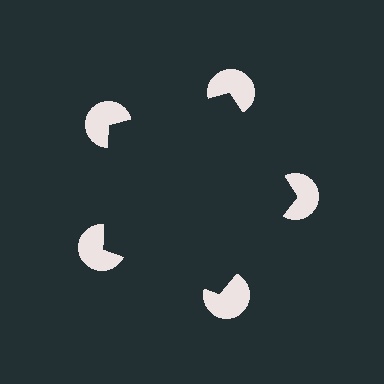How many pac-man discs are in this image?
There are 5 — one at each vertex of the illusory pentagon.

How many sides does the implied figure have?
5 sides.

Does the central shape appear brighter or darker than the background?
It typically appears slightly darker than the background, even though no actual brightness change is drawn.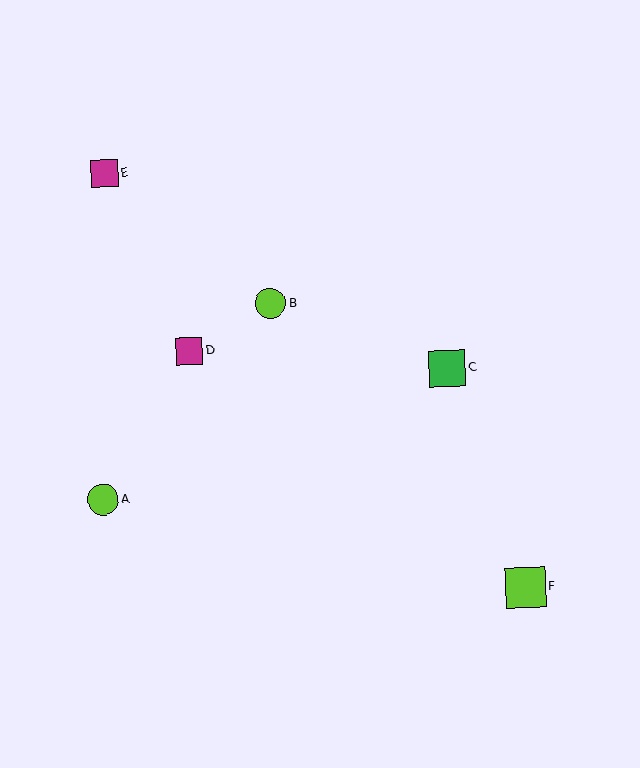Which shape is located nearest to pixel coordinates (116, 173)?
The magenta square (labeled E) at (104, 173) is nearest to that location.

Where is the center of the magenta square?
The center of the magenta square is at (104, 173).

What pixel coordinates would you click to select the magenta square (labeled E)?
Click at (104, 173) to select the magenta square E.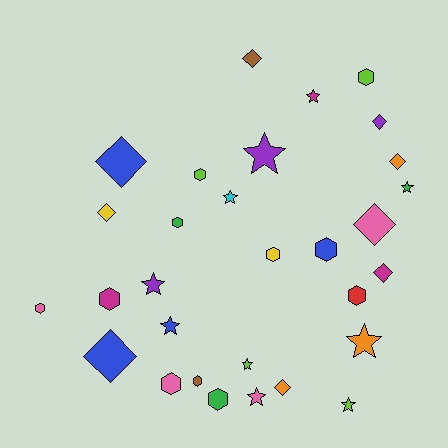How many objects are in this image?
There are 30 objects.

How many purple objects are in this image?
There are 3 purple objects.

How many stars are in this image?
There are 10 stars.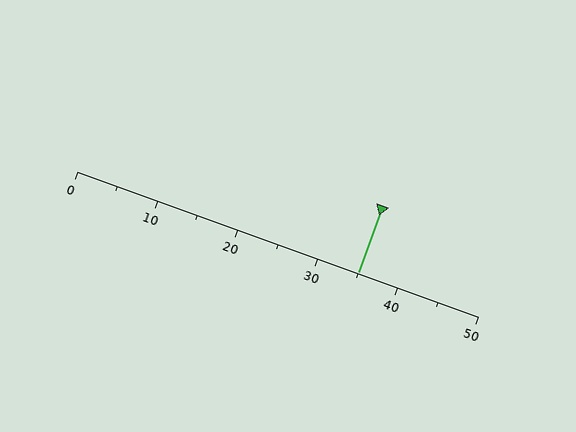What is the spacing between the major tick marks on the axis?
The major ticks are spaced 10 apart.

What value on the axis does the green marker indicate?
The marker indicates approximately 35.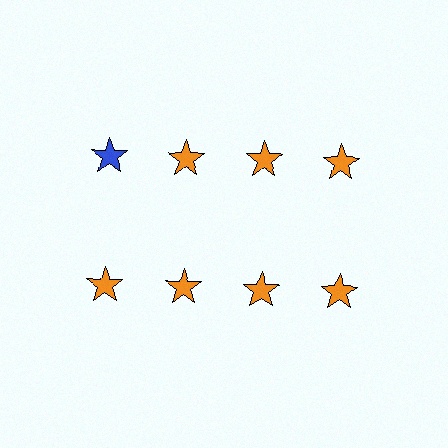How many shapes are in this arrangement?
There are 8 shapes arranged in a grid pattern.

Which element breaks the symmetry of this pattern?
The blue star in the top row, leftmost column breaks the symmetry. All other shapes are orange stars.